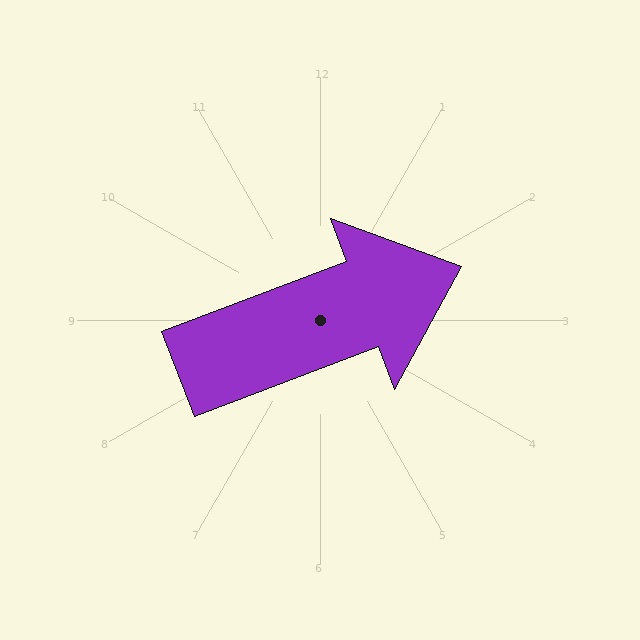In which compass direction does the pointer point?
East.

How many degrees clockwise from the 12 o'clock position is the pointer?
Approximately 69 degrees.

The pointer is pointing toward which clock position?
Roughly 2 o'clock.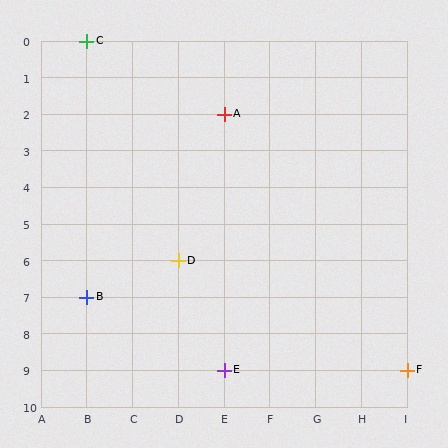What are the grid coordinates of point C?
Point C is at grid coordinates (B, 0).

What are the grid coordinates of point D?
Point D is at grid coordinates (D, 6).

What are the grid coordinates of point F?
Point F is at grid coordinates (I, 9).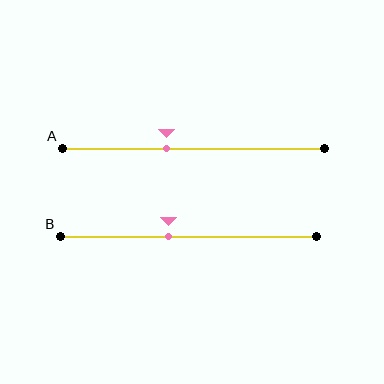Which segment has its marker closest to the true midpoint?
Segment B has its marker closest to the true midpoint.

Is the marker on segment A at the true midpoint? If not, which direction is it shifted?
No, the marker on segment A is shifted to the left by about 10% of the segment length.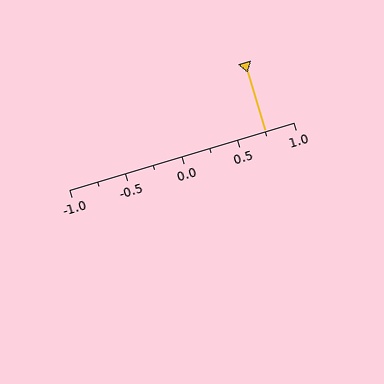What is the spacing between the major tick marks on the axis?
The major ticks are spaced 0.5 apart.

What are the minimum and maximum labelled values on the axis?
The axis runs from -1.0 to 1.0.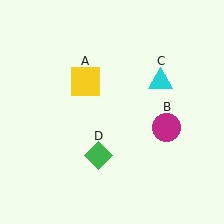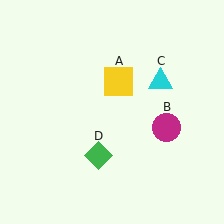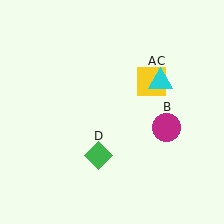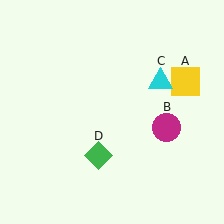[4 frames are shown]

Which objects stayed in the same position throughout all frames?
Magenta circle (object B) and cyan triangle (object C) and green diamond (object D) remained stationary.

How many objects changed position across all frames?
1 object changed position: yellow square (object A).